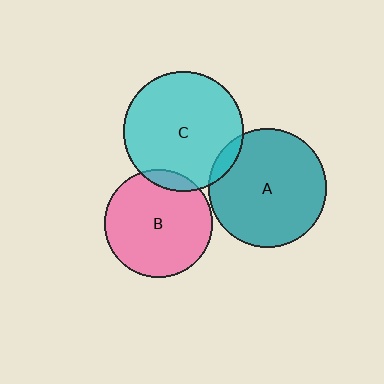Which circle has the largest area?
Circle C (cyan).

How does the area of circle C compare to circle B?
Approximately 1.2 times.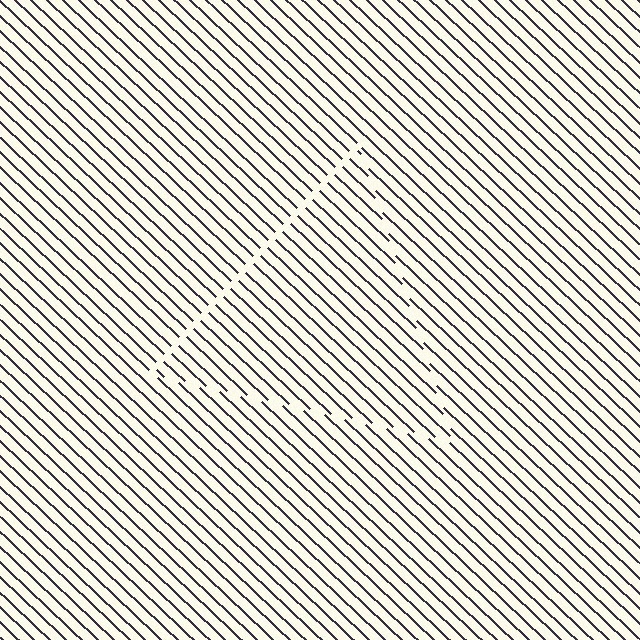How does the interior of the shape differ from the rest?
The interior of the shape contains the same grating, shifted by half a period — the contour is defined by the phase discontinuity where line-ends from the inner and outer gratings abut.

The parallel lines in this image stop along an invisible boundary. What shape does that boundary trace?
An illusory triangle. The interior of the shape contains the same grating, shifted by half a period — the contour is defined by the phase discontinuity where line-ends from the inner and outer gratings abut.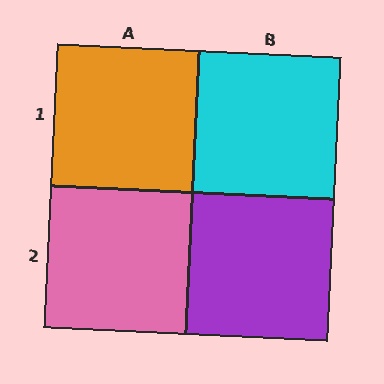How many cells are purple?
1 cell is purple.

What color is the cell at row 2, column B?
Purple.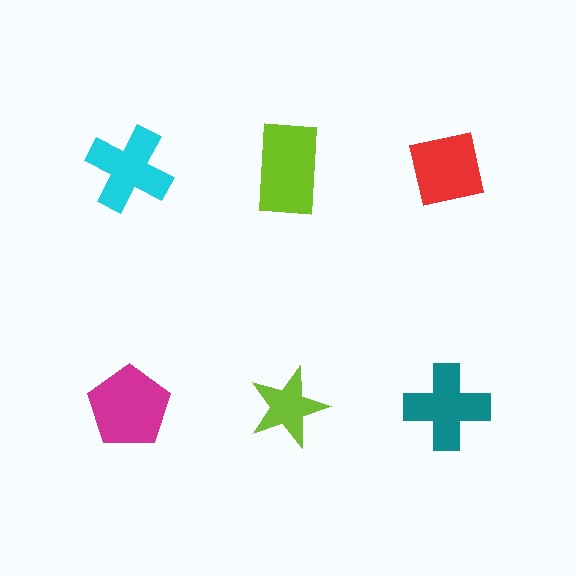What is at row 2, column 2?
A lime star.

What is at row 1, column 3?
A red square.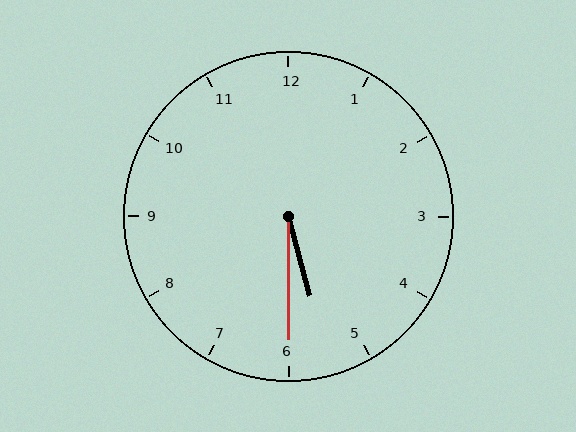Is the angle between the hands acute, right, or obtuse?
It is acute.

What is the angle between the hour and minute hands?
Approximately 15 degrees.